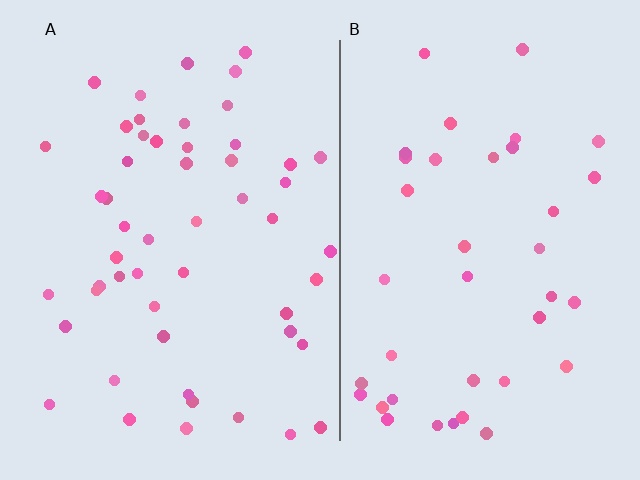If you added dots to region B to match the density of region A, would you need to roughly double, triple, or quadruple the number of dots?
Approximately double.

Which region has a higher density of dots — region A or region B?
A (the left).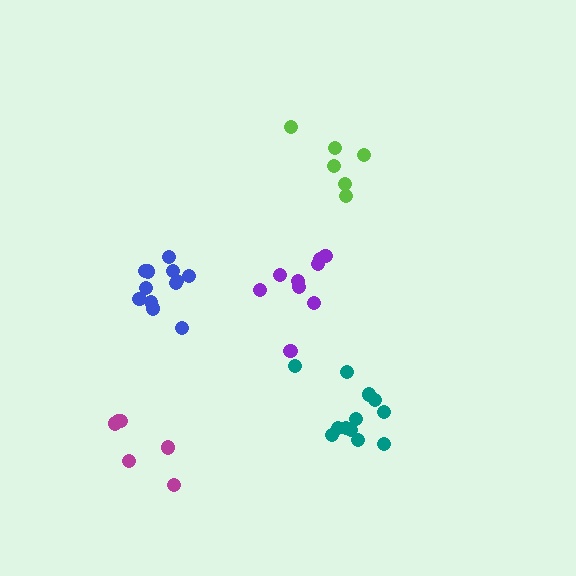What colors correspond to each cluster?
The clusters are colored: magenta, teal, purple, lime, blue.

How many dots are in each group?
Group 1: 6 dots, Group 2: 12 dots, Group 3: 9 dots, Group 4: 6 dots, Group 5: 12 dots (45 total).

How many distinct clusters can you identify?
There are 5 distinct clusters.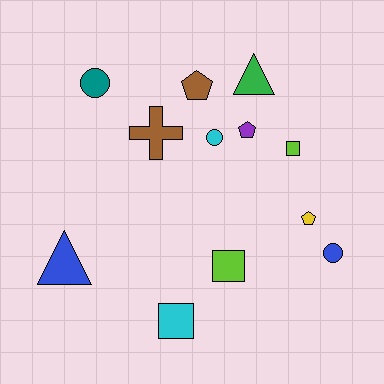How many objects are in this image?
There are 12 objects.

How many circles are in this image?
There are 3 circles.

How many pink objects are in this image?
There are no pink objects.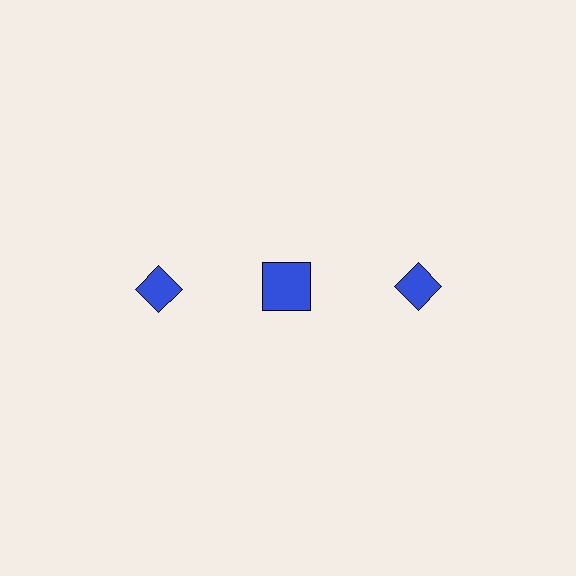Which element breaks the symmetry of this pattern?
The blue square in the top row, second from left column breaks the symmetry. All other shapes are blue diamonds.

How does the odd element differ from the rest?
It has a different shape: square instead of diamond.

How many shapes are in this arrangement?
There are 3 shapes arranged in a grid pattern.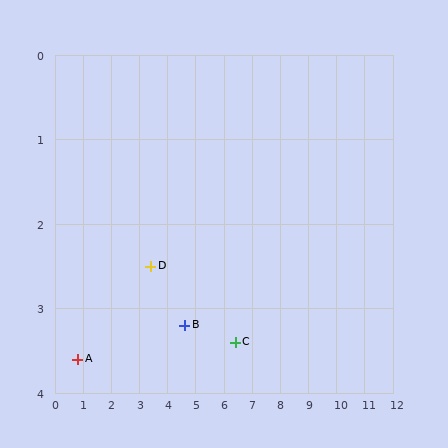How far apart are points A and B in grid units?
Points A and B are about 3.8 grid units apart.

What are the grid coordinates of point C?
Point C is at approximately (6.4, 3.4).